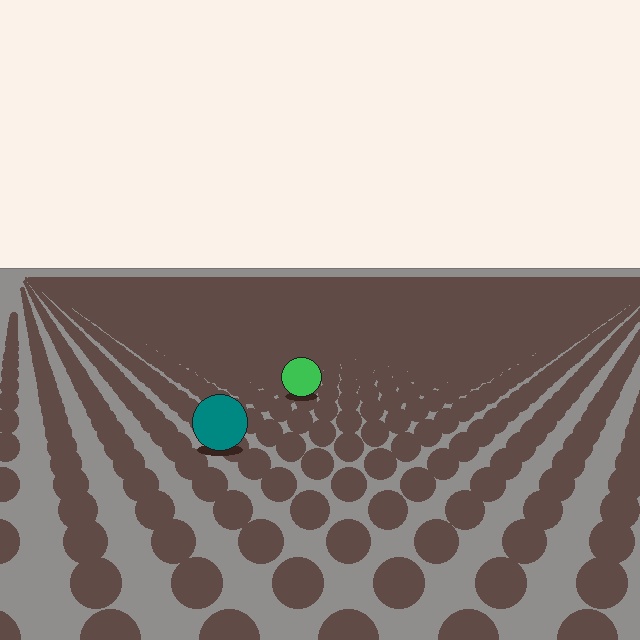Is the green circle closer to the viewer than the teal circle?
No. The teal circle is closer — you can tell from the texture gradient: the ground texture is coarser near it.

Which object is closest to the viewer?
The teal circle is closest. The texture marks near it are larger and more spread out.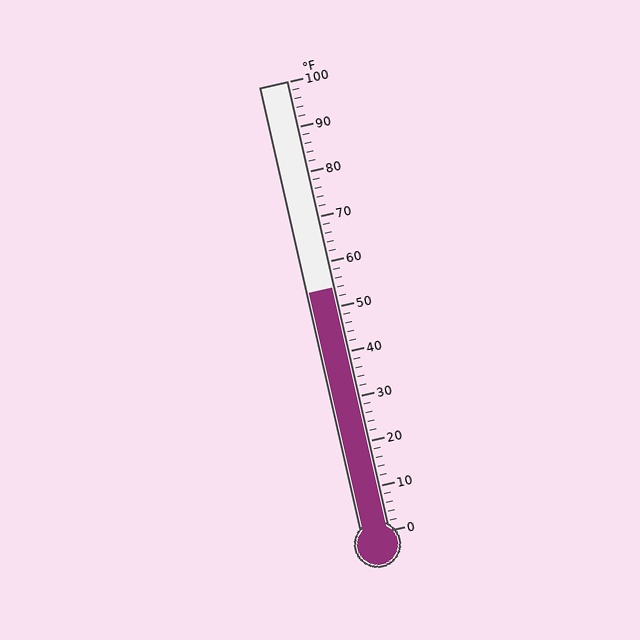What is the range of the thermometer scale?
The thermometer scale ranges from 0°F to 100°F.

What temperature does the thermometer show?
The thermometer shows approximately 54°F.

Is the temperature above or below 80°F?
The temperature is below 80°F.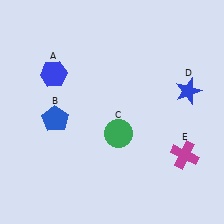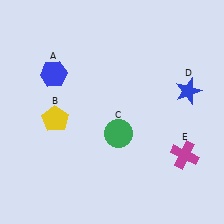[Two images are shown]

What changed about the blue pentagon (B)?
In Image 1, B is blue. In Image 2, it changed to yellow.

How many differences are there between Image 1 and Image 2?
There is 1 difference between the two images.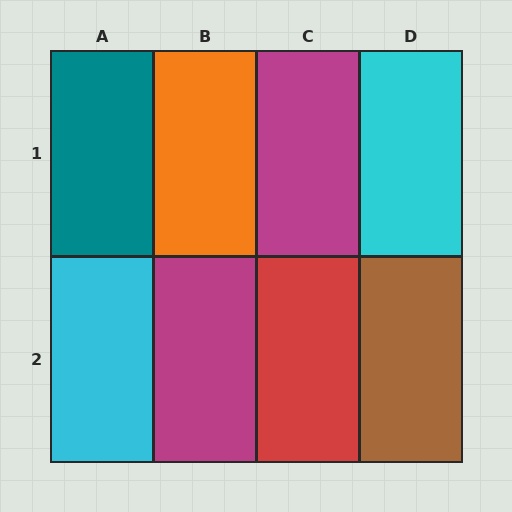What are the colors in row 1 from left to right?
Teal, orange, magenta, cyan.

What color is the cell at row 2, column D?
Brown.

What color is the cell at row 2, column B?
Magenta.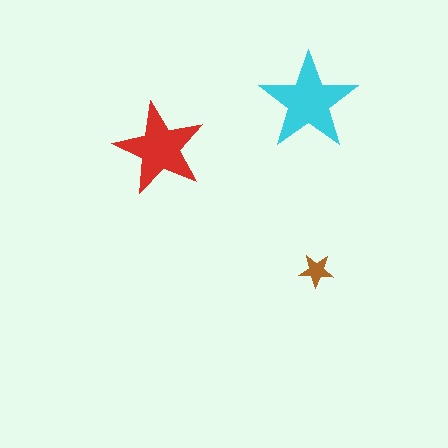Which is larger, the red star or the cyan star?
The cyan one.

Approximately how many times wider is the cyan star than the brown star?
About 3 times wider.